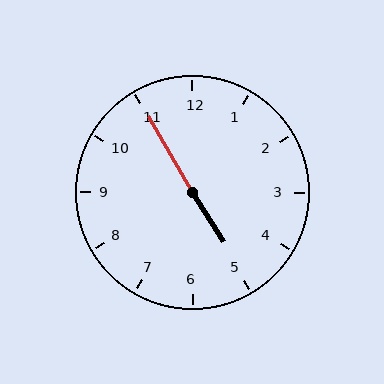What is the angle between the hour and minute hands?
Approximately 178 degrees.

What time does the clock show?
4:55.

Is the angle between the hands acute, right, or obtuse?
It is obtuse.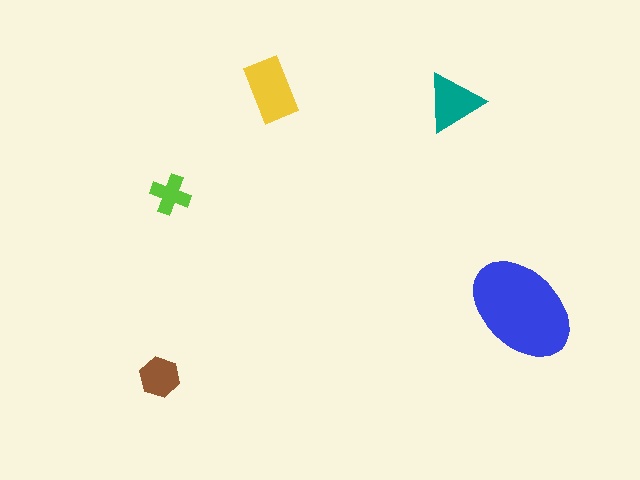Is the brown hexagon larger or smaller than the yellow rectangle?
Smaller.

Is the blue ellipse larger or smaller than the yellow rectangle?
Larger.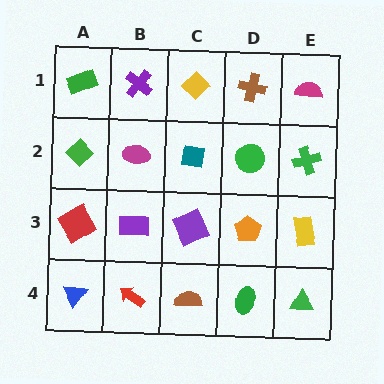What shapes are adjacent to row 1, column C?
A teal square (row 2, column C), a purple cross (row 1, column B), a brown cross (row 1, column D).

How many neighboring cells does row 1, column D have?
3.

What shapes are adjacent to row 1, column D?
A green circle (row 2, column D), a yellow diamond (row 1, column C), a magenta semicircle (row 1, column E).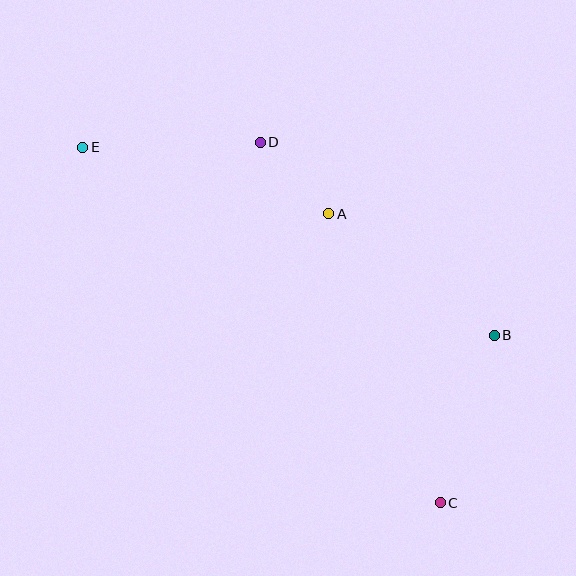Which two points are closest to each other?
Points A and D are closest to each other.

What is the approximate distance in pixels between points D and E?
The distance between D and E is approximately 178 pixels.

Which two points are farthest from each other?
Points C and E are farthest from each other.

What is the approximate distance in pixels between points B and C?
The distance between B and C is approximately 176 pixels.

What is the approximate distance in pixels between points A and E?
The distance between A and E is approximately 255 pixels.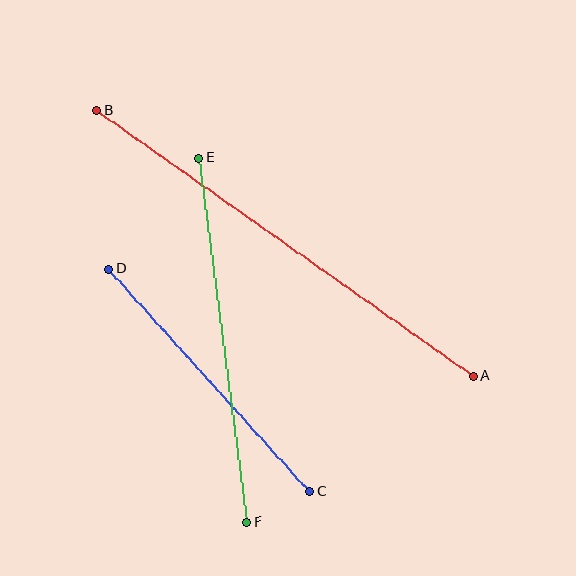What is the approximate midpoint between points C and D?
The midpoint is at approximately (209, 380) pixels.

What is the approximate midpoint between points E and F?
The midpoint is at approximately (223, 340) pixels.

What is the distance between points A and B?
The distance is approximately 461 pixels.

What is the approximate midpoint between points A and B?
The midpoint is at approximately (285, 244) pixels.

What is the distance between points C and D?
The distance is approximately 300 pixels.